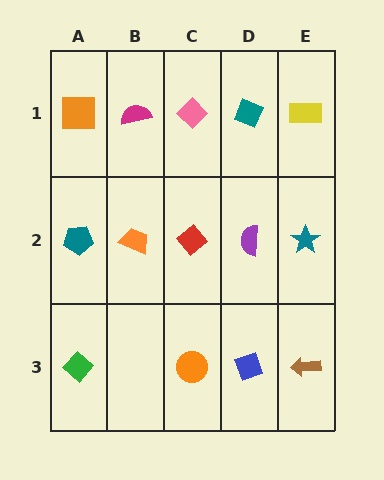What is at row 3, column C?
An orange circle.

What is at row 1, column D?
A teal diamond.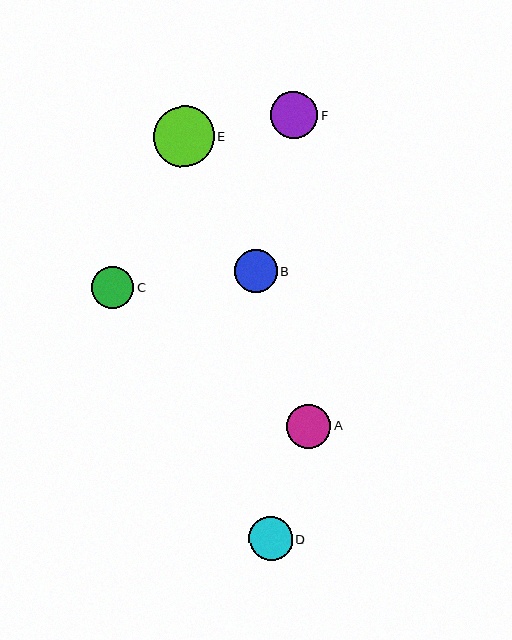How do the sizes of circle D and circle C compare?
Circle D and circle C are approximately the same size.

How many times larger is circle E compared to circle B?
Circle E is approximately 1.4 times the size of circle B.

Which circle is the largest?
Circle E is the largest with a size of approximately 61 pixels.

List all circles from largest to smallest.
From largest to smallest: E, F, A, D, B, C.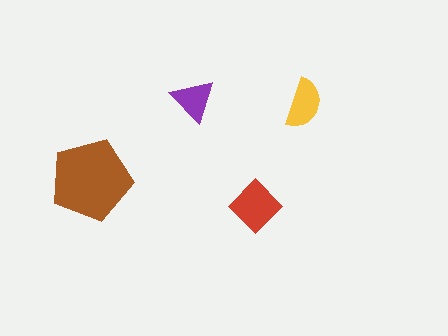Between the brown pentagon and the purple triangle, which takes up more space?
The brown pentagon.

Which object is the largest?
The brown pentagon.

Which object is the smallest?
The purple triangle.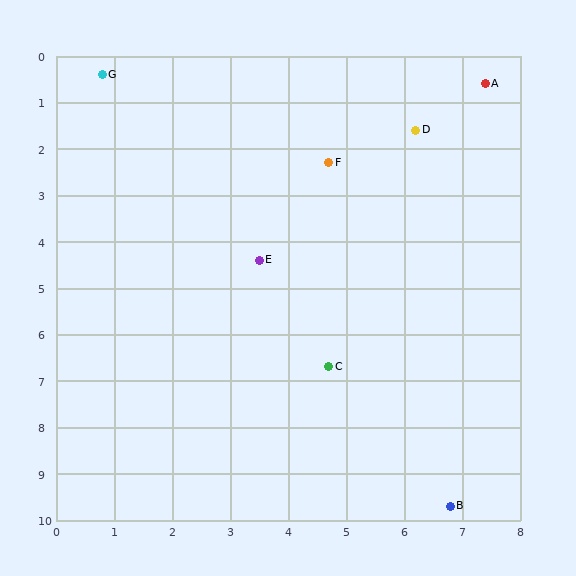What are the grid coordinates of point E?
Point E is at approximately (3.5, 4.4).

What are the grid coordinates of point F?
Point F is at approximately (4.7, 2.3).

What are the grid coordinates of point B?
Point B is at approximately (6.8, 9.7).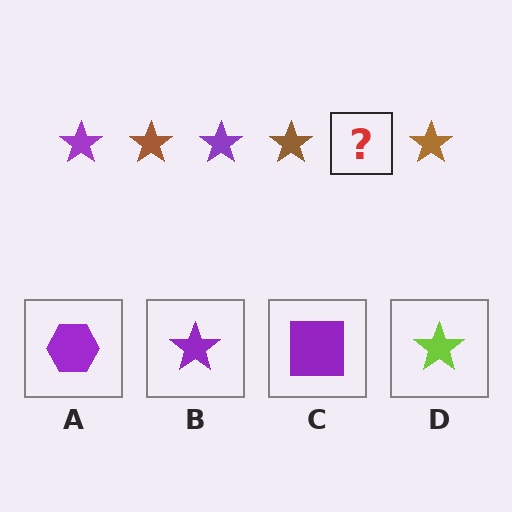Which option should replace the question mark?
Option B.